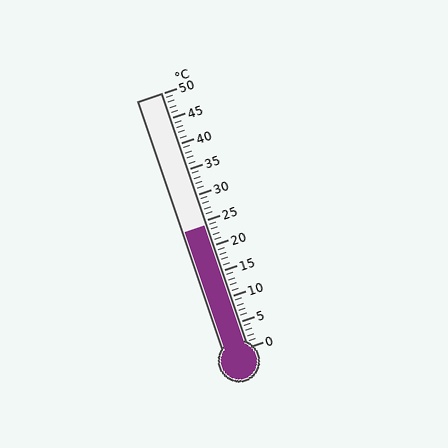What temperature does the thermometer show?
The thermometer shows approximately 24°C.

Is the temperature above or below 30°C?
The temperature is below 30°C.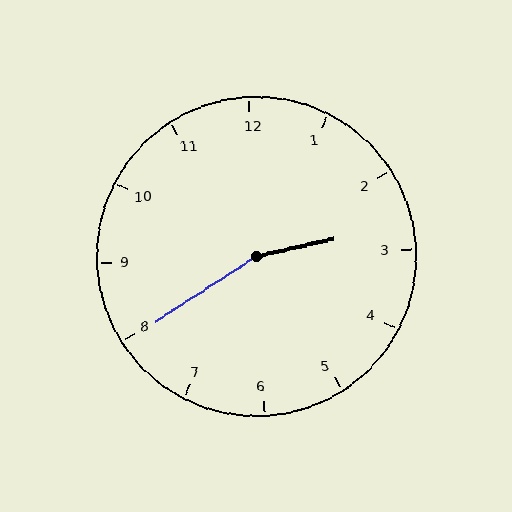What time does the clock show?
2:40.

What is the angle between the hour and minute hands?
Approximately 160 degrees.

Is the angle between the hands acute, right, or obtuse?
It is obtuse.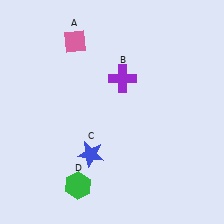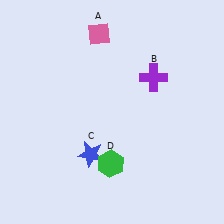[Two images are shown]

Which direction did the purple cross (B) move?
The purple cross (B) moved right.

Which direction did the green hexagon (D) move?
The green hexagon (D) moved right.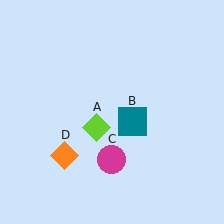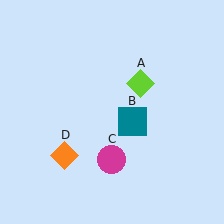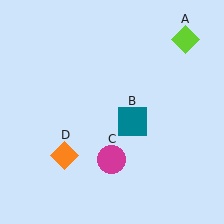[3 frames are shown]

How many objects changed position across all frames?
1 object changed position: lime diamond (object A).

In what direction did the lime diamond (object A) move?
The lime diamond (object A) moved up and to the right.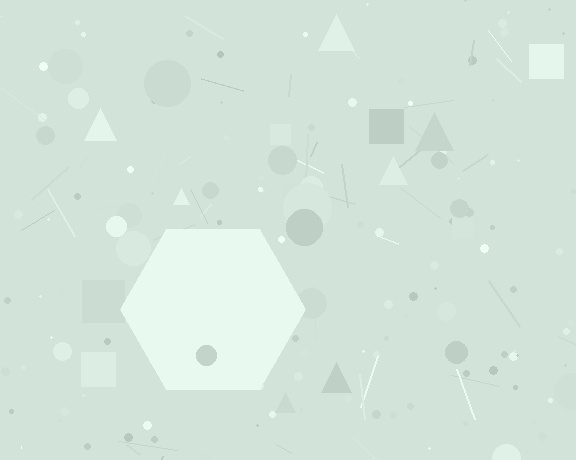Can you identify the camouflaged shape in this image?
The camouflaged shape is a hexagon.